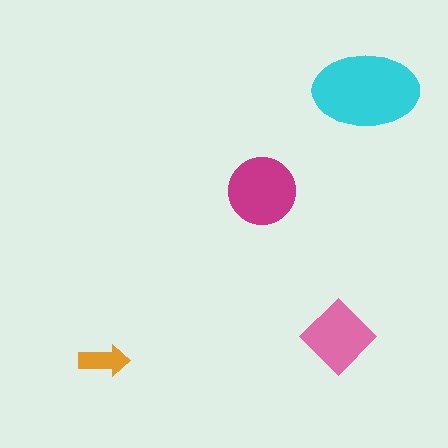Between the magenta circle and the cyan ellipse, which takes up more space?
The cyan ellipse.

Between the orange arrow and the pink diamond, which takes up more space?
The pink diamond.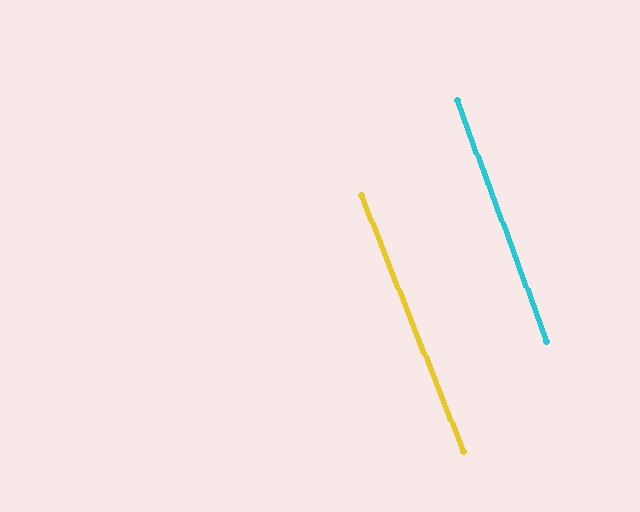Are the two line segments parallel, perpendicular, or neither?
Parallel — their directions differ by only 1.3°.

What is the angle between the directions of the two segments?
Approximately 1 degree.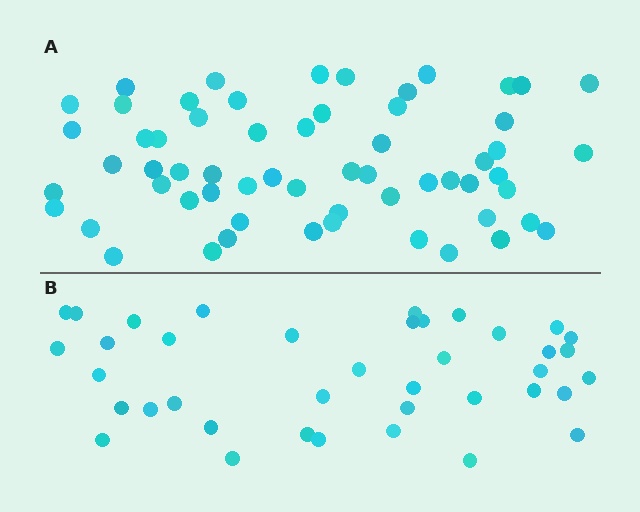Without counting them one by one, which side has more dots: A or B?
Region A (the top region) has more dots.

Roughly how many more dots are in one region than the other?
Region A has approximately 20 more dots than region B.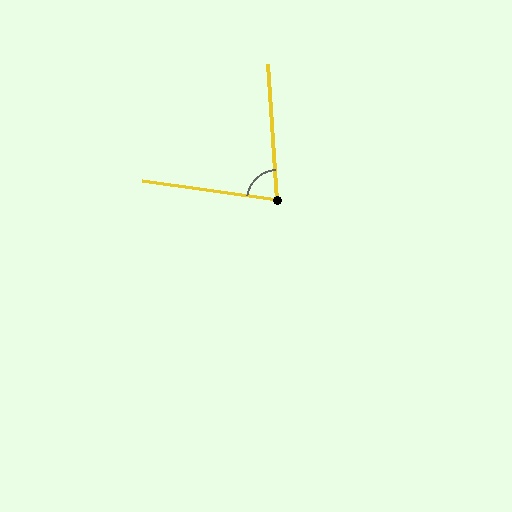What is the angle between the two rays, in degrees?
Approximately 78 degrees.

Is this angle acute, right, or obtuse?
It is acute.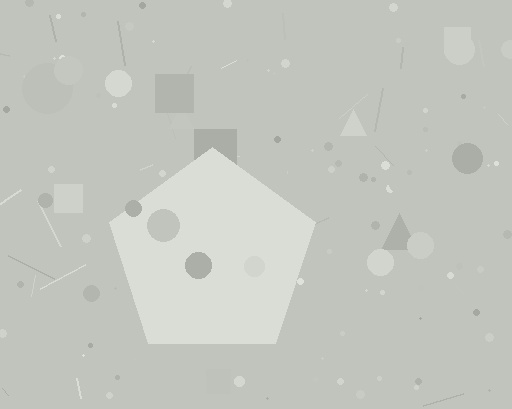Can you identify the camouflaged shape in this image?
The camouflaged shape is a pentagon.